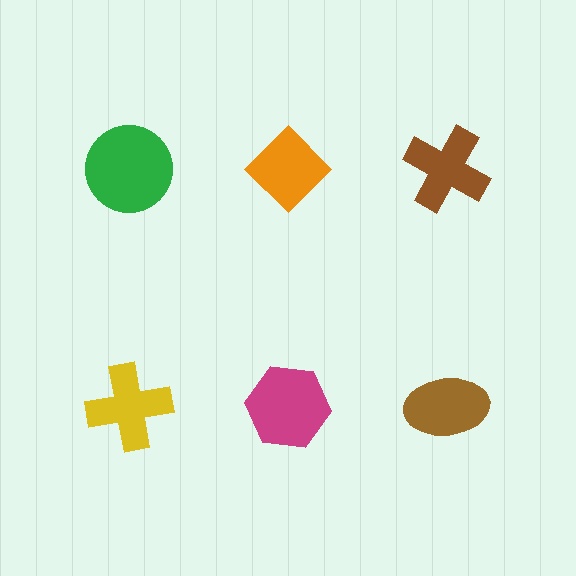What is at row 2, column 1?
A yellow cross.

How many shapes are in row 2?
3 shapes.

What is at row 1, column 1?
A green circle.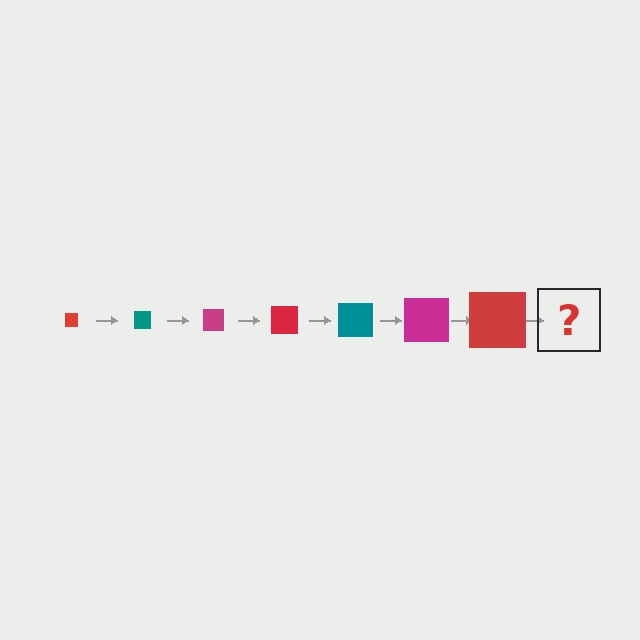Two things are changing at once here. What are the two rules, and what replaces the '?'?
The two rules are that the square grows larger each step and the color cycles through red, teal, and magenta. The '?' should be a teal square, larger than the previous one.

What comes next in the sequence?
The next element should be a teal square, larger than the previous one.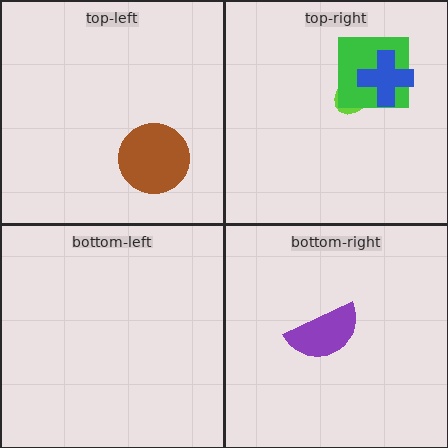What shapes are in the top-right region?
The lime ellipse, the green square, the blue cross.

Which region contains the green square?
The top-right region.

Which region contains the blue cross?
The top-right region.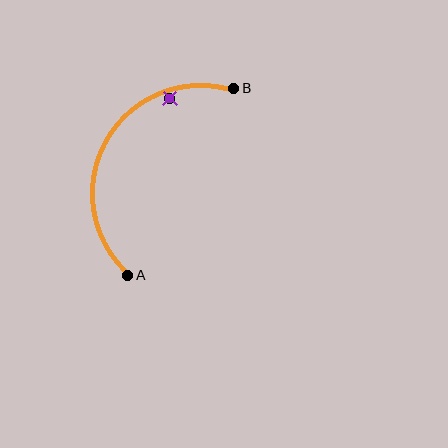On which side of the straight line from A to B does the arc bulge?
The arc bulges to the left of the straight line connecting A and B.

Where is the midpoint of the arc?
The arc midpoint is the point on the curve farthest from the straight line joining A and B. It sits to the left of that line.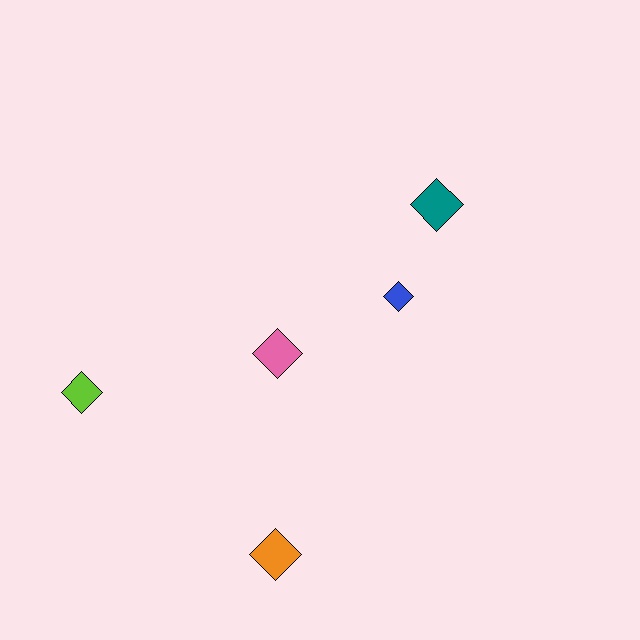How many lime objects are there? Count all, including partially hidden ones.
There is 1 lime object.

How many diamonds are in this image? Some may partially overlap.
There are 5 diamonds.